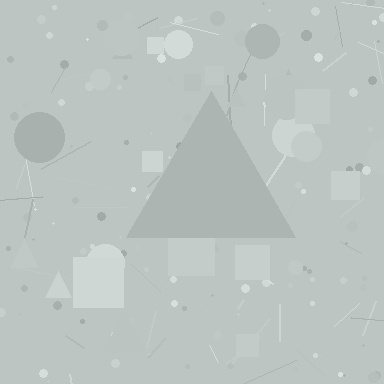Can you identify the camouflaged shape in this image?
The camouflaged shape is a triangle.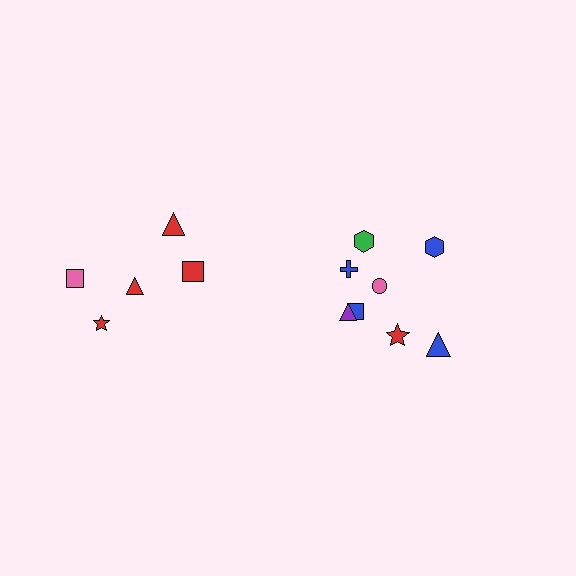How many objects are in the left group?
There are 5 objects.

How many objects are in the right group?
There are 8 objects.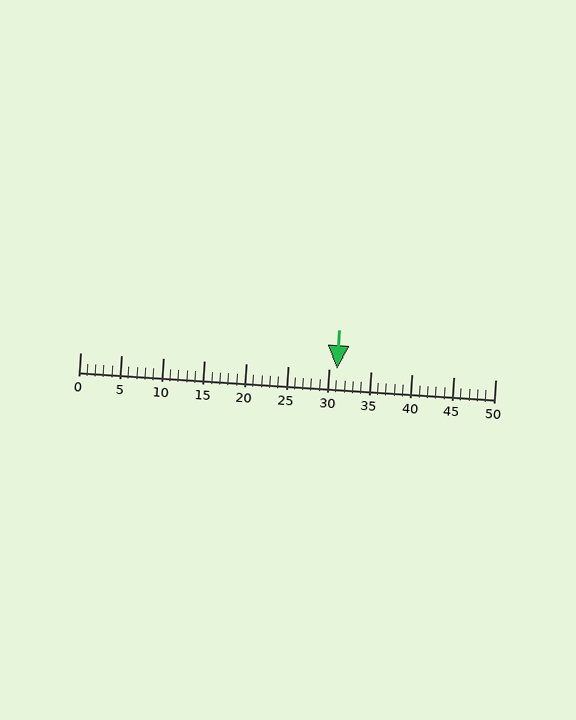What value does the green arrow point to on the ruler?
The green arrow points to approximately 31.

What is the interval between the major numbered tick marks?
The major tick marks are spaced 5 units apart.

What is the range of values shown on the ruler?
The ruler shows values from 0 to 50.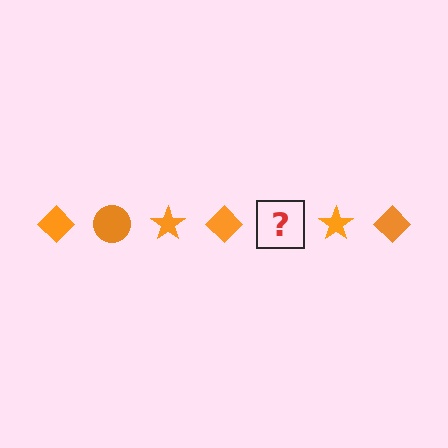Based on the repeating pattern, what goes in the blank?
The blank should be an orange circle.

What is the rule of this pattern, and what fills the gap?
The rule is that the pattern cycles through diamond, circle, star shapes in orange. The gap should be filled with an orange circle.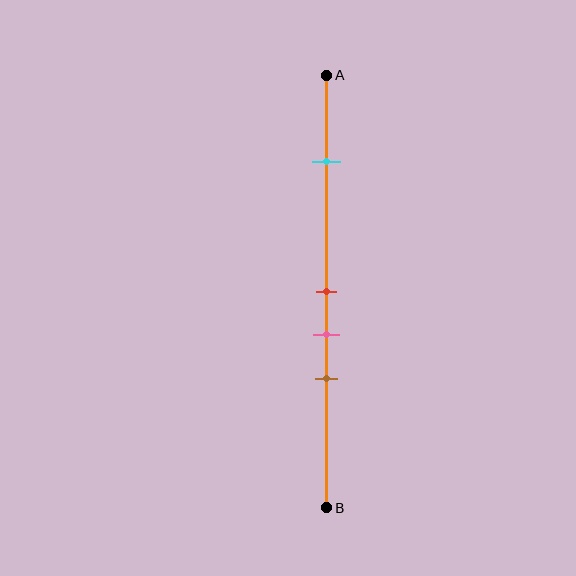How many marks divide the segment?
There are 4 marks dividing the segment.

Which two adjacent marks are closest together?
The red and pink marks are the closest adjacent pair.